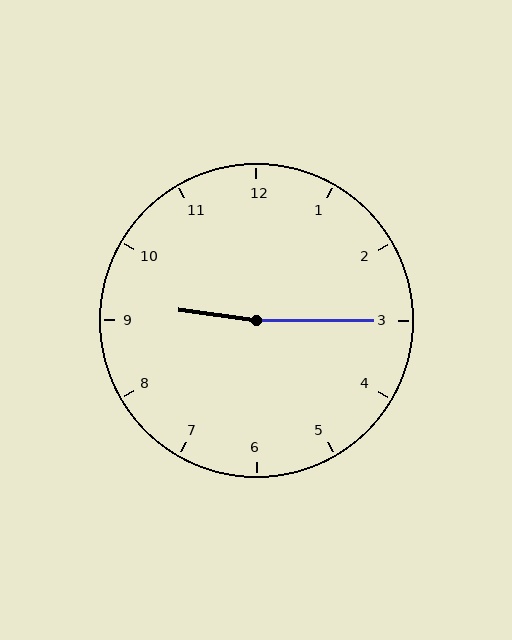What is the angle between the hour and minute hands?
Approximately 172 degrees.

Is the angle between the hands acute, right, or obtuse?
It is obtuse.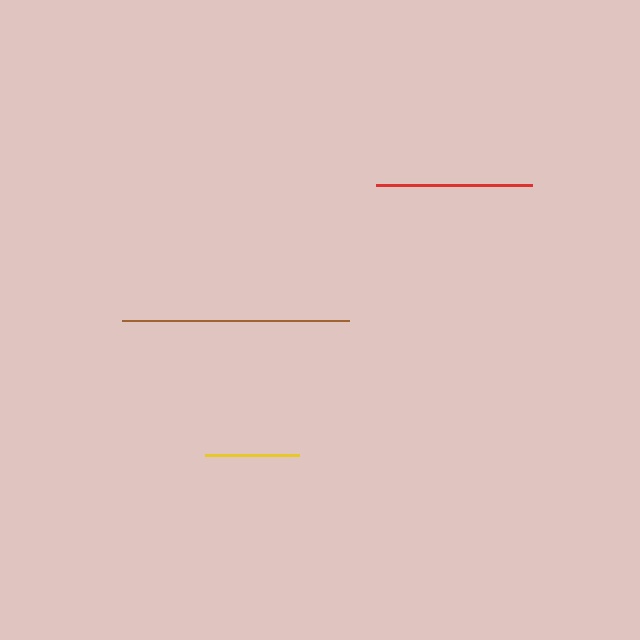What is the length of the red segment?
The red segment is approximately 156 pixels long.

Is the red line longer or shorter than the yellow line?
The red line is longer than the yellow line.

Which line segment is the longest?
The brown line is the longest at approximately 227 pixels.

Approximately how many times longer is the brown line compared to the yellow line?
The brown line is approximately 2.4 times the length of the yellow line.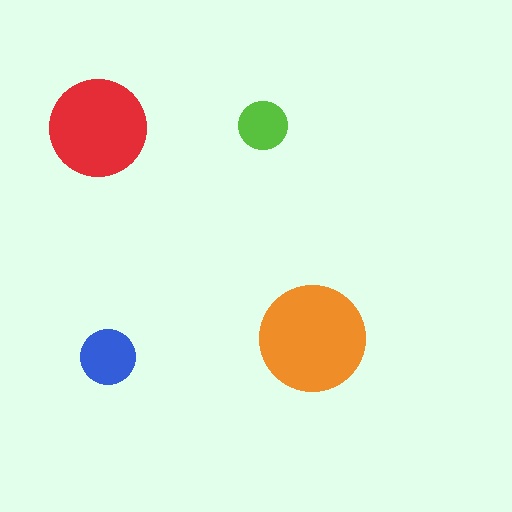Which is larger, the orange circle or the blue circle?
The orange one.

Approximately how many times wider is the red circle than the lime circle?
About 2 times wider.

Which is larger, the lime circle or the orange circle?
The orange one.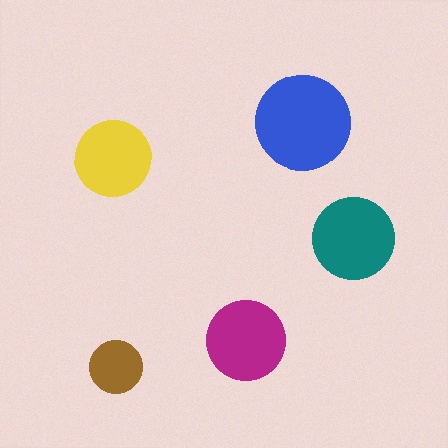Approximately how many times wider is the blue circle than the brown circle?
About 2 times wider.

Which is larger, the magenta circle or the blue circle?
The blue one.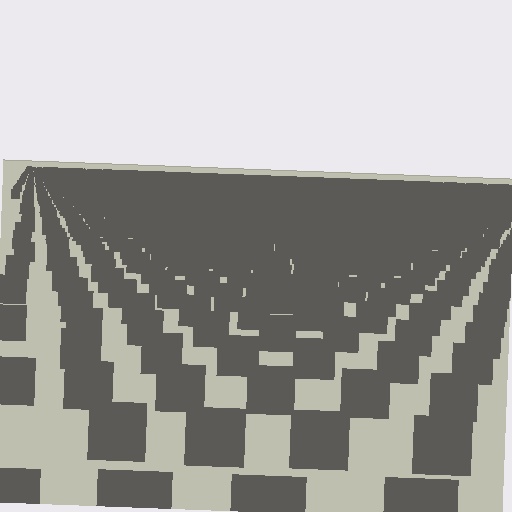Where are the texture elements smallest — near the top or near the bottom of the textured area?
Near the top.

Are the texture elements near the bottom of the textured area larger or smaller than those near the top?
Larger. Near the bottom, elements are closer to the viewer and appear at a bigger on-screen size.